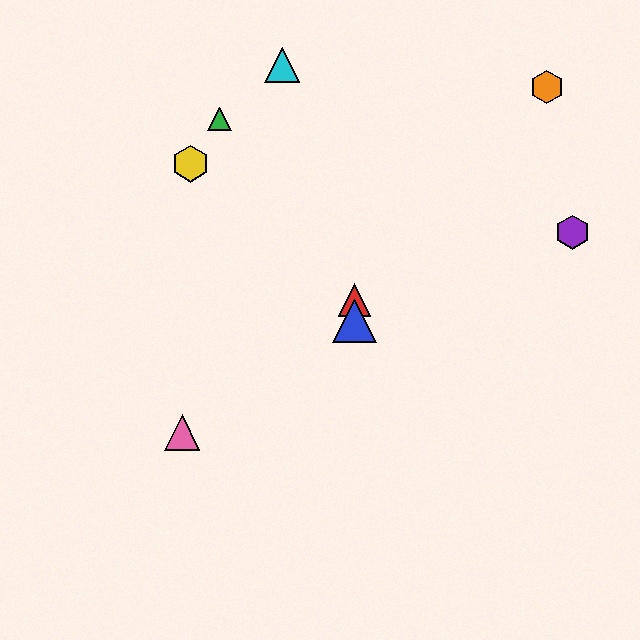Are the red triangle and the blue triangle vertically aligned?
Yes, both are at x≈355.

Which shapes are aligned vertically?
The red triangle, the blue triangle are aligned vertically.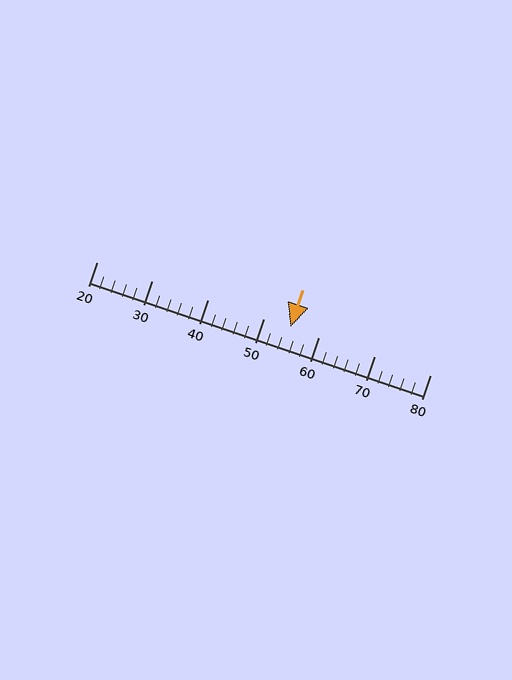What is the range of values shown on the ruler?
The ruler shows values from 20 to 80.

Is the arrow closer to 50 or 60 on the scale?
The arrow is closer to 50.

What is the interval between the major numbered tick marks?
The major tick marks are spaced 10 units apart.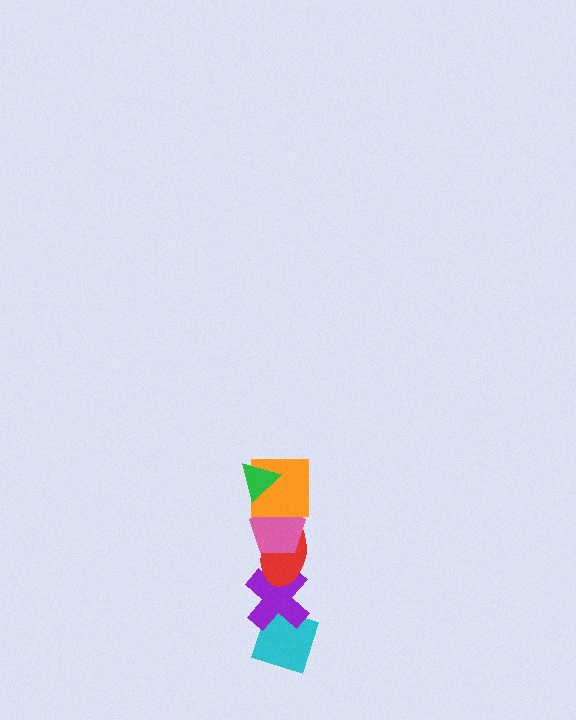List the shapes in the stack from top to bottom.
From top to bottom: the green triangle, the orange square, the pink pentagon, the red ellipse, the purple cross, the cyan diamond.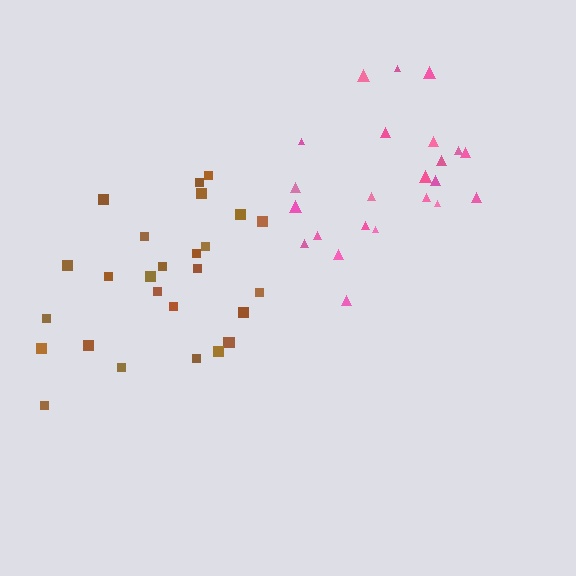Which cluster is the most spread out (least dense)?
Pink.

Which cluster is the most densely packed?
Brown.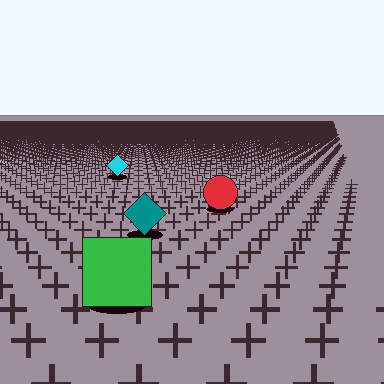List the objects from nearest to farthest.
From nearest to farthest: the green square, the teal diamond, the red circle, the cyan diamond.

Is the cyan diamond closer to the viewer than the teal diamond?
No. The teal diamond is closer — you can tell from the texture gradient: the ground texture is coarser near it.